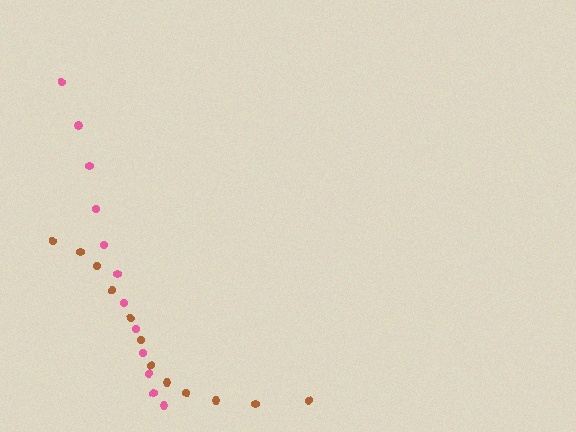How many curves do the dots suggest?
There are 2 distinct paths.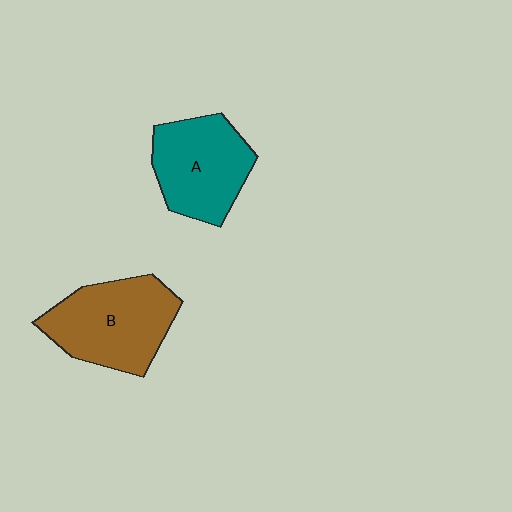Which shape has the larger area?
Shape B (brown).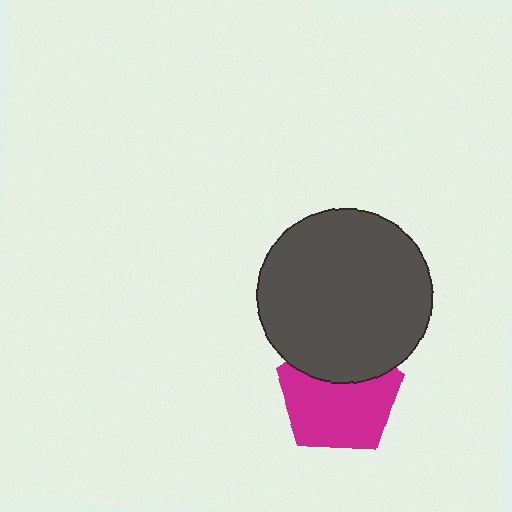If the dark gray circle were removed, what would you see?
You would see the complete magenta pentagon.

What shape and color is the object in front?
The object in front is a dark gray circle.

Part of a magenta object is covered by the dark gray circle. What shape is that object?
It is a pentagon.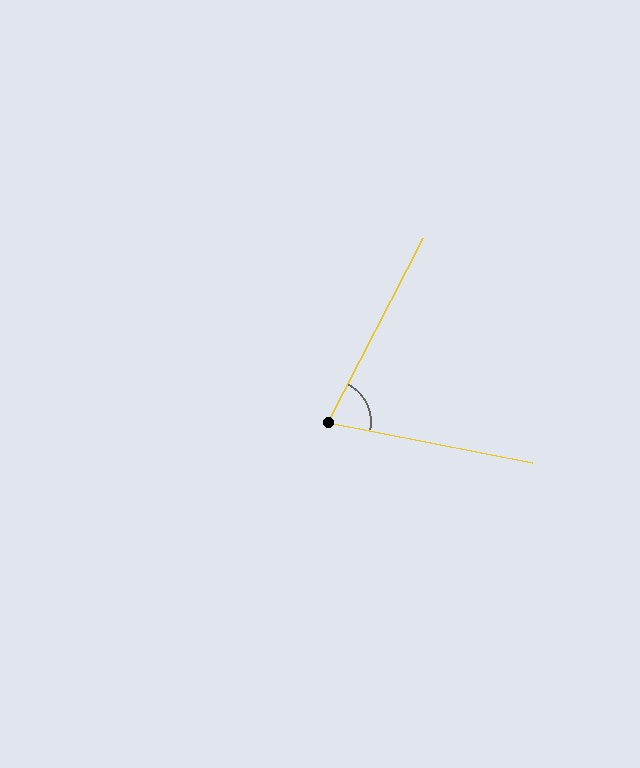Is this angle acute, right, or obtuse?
It is acute.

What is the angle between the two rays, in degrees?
Approximately 74 degrees.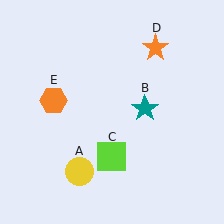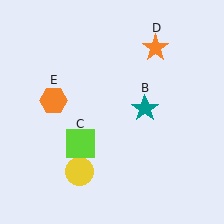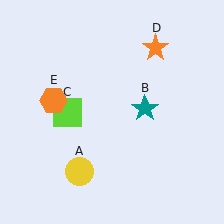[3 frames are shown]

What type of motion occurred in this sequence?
The lime square (object C) rotated clockwise around the center of the scene.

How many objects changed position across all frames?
1 object changed position: lime square (object C).